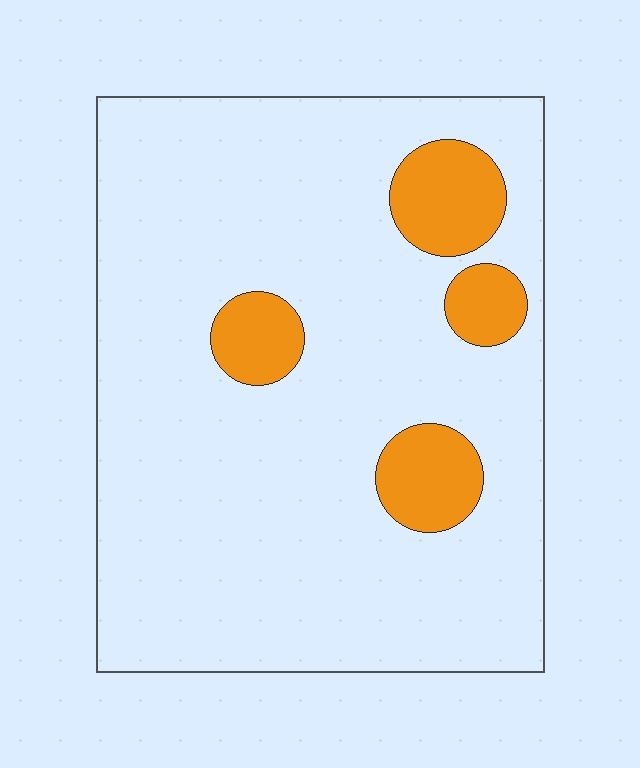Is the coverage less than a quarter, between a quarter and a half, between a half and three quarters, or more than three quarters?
Less than a quarter.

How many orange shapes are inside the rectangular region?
4.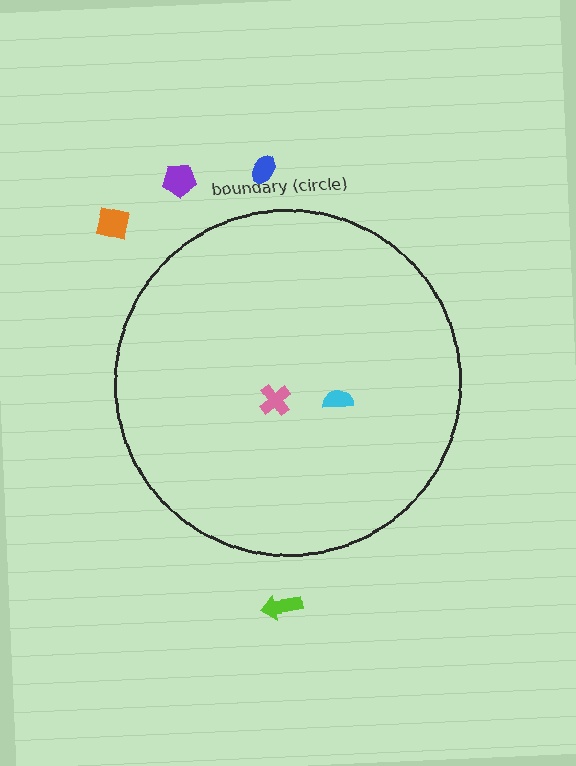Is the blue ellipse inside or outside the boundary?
Outside.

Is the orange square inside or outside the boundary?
Outside.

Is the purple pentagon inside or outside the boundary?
Outside.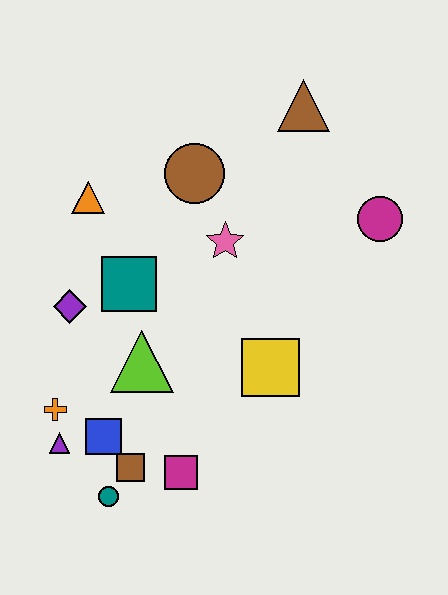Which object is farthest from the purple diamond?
The magenta circle is farthest from the purple diamond.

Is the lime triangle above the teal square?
No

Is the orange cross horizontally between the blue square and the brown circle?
No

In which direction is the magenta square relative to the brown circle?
The magenta square is below the brown circle.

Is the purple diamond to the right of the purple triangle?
Yes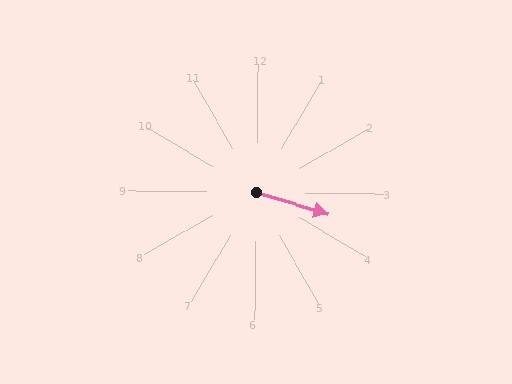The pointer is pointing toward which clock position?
Roughly 4 o'clock.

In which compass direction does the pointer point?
East.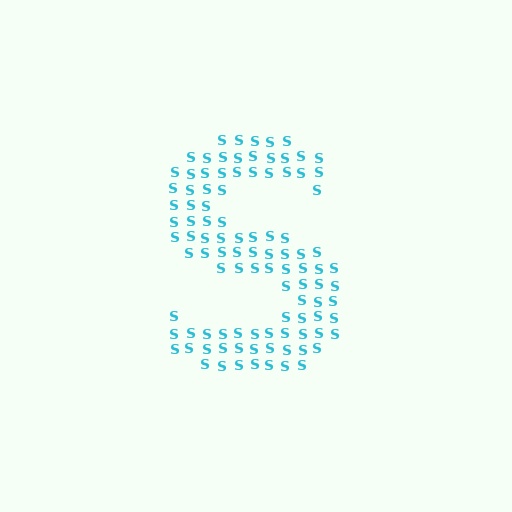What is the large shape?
The large shape is the letter S.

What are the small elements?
The small elements are letter S's.